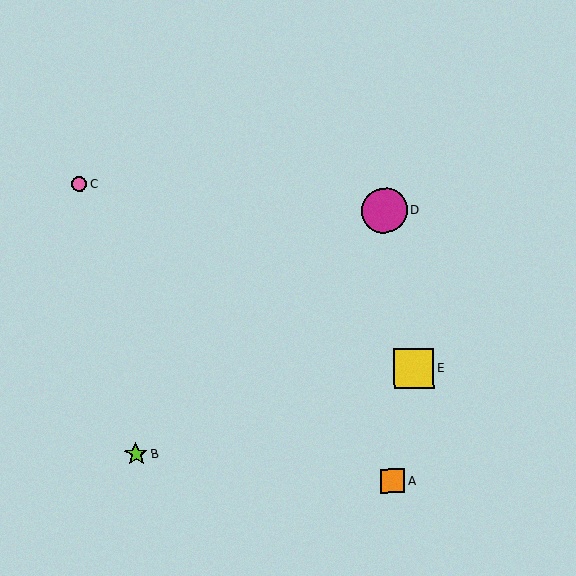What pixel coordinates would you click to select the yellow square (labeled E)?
Click at (414, 368) to select the yellow square E.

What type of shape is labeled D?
Shape D is a magenta circle.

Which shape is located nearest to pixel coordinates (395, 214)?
The magenta circle (labeled D) at (384, 210) is nearest to that location.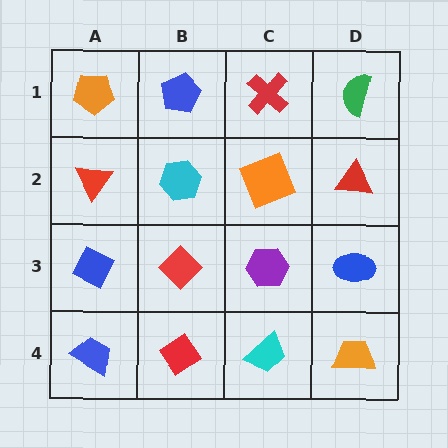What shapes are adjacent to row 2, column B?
A blue pentagon (row 1, column B), a red diamond (row 3, column B), a red triangle (row 2, column A), an orange square (row 2, column C).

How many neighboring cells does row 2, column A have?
3.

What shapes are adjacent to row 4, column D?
A blue ellipse (row 3, column D), a cyan trapezoid (row 4, column C).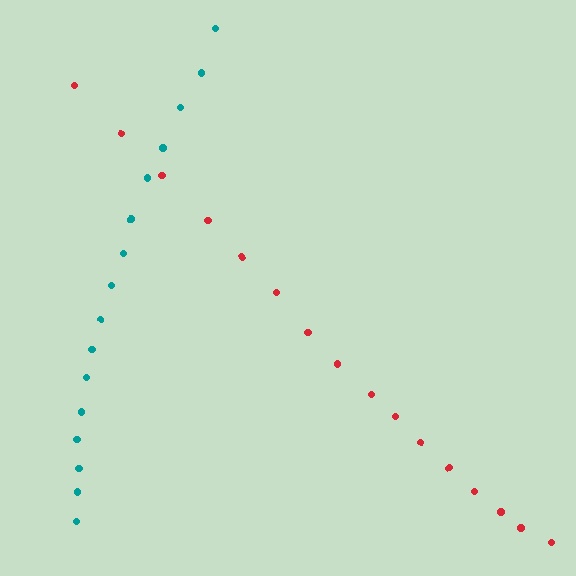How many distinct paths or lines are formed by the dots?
There are 2 distinct paths.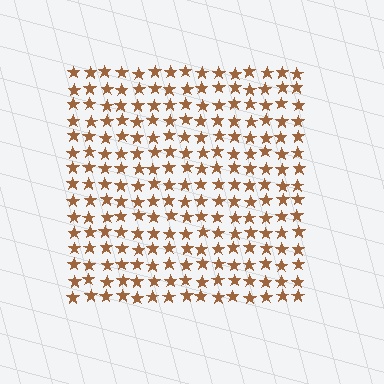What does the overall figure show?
The overall figure shows a square.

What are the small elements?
The small elements are stars.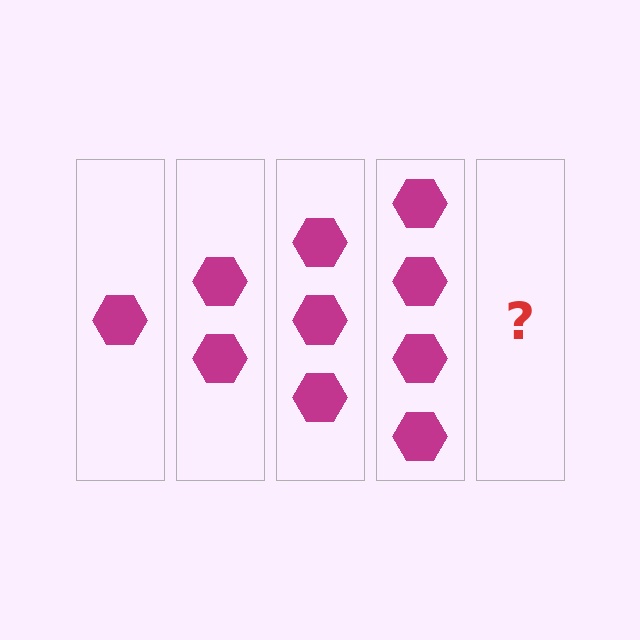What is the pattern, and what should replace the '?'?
The pattern is that each step adds one more hexagon. The '?' should be 5 hexagons.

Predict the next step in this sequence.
The next step is 5 hexagons.